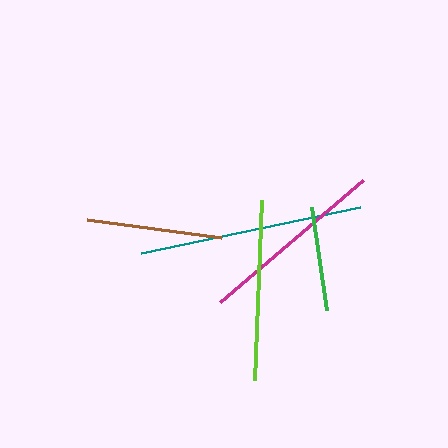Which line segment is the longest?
The teal line is the longest at approximately 223 pixels.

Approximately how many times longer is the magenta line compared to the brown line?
The magenta line is approximately 1.4 times the length of the brown line.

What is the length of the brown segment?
The brown segment is approximately 135 pixels long.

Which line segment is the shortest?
The green line is the shortest at approximately 104 pixels.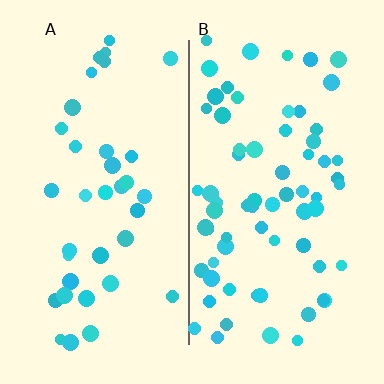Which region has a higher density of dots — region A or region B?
B (the right).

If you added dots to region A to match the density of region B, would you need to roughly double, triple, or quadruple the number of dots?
Approximately double.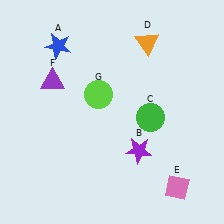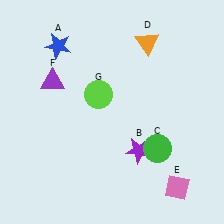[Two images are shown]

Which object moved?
The green circle (C) moved down.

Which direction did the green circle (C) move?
The green circle (C) moved down.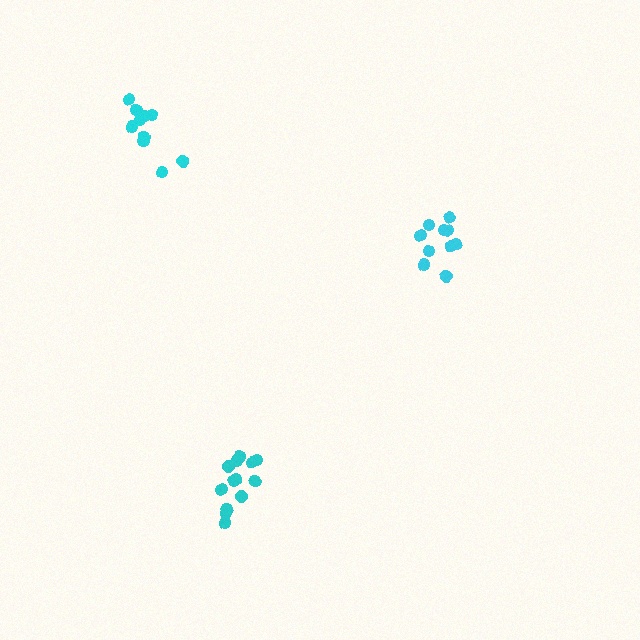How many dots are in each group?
Group 1: 13 dots, Group 2: 10 dots, Group 3: 10 dots (33 total).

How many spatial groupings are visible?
There are 3 spatial groupings.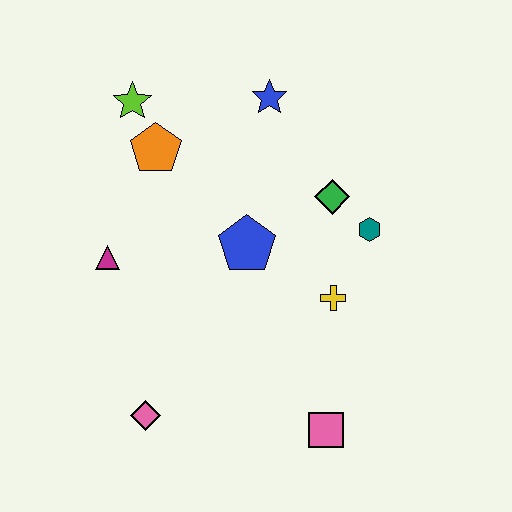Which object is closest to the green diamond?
The teal hexagon is closest to the green diamond.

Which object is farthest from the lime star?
The pink square is farthest from the lime star.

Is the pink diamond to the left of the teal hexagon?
Yes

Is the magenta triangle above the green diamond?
No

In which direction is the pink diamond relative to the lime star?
The pink diamond is below the lime star.